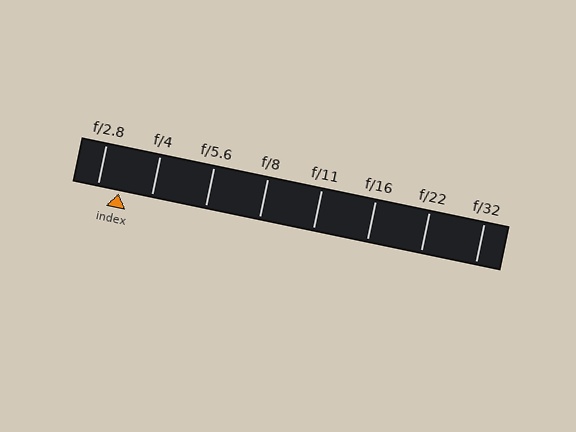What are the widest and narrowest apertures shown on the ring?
The widest aperture shown is f/2.8 and the narrowest is f/32.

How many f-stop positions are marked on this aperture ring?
There are 8 f-stop positions marked.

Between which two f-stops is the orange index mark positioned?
The index mark is between f/2.8 and f/4.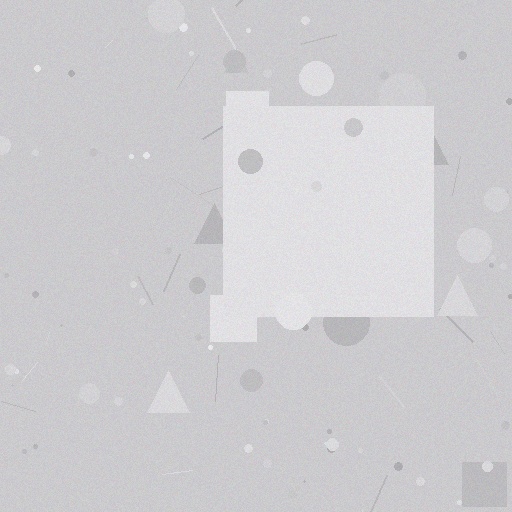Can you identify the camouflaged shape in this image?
The camouflaged shape is a square.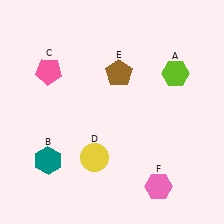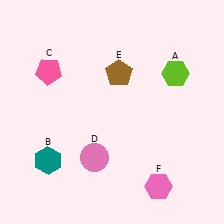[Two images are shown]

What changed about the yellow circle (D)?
In Image 1, D is yellow. In Image 2, it changed to pink.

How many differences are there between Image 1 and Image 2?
There is 1 difference between the two images.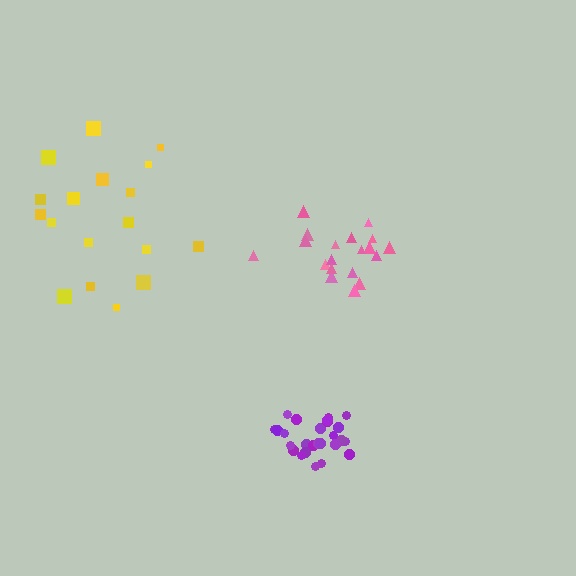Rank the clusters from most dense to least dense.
purple, pink, yellow.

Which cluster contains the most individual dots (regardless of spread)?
Purple (26).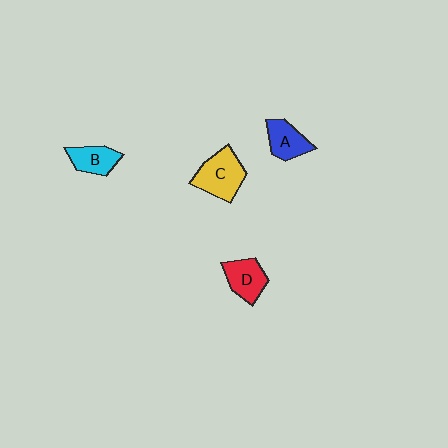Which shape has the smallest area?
Shape B (cyan).